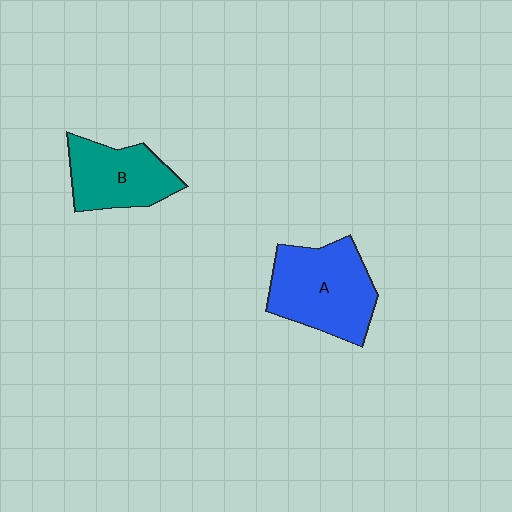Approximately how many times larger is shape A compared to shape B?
Approximately 1.3 times.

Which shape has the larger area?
Shape A (blue).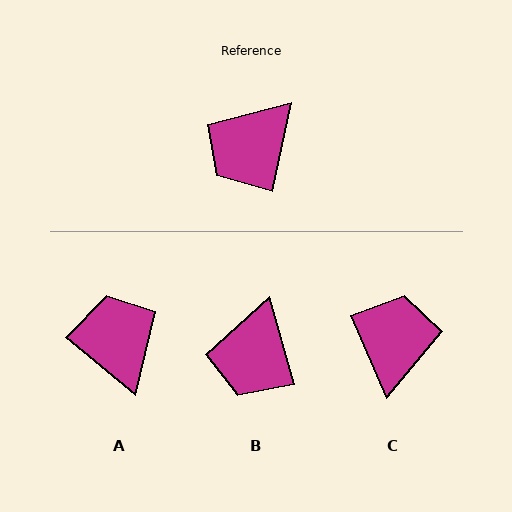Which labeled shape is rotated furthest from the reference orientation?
C, about 144 degrees away.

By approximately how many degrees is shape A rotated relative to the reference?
Approximately 118 degrees clockwise.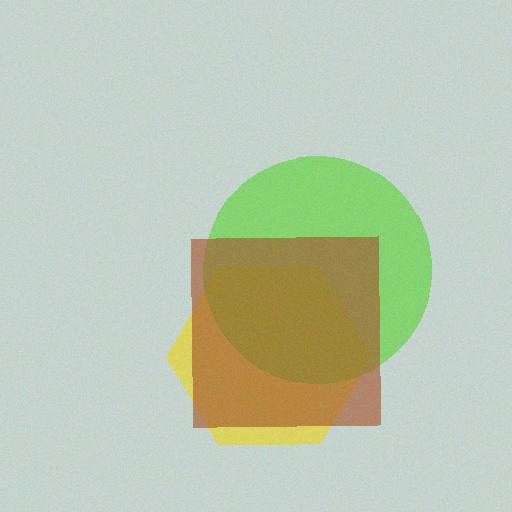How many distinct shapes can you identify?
There are 3 distinct shapes: a yellow hexagon, a lime circle, a brown square.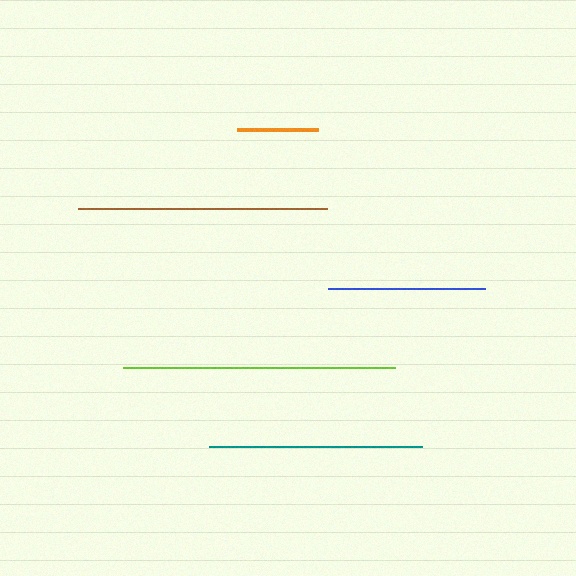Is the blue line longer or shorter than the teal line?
The teal line is longer than the blue line.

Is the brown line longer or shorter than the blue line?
The brown line is longer than the blue line.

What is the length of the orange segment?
The orange segment is approximately 81 pixels long.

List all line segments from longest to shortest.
From longest to shortest: lime, brown, teal, blue, orange.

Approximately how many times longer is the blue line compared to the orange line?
The blue line is approximately 1.9 times the length of the orange line.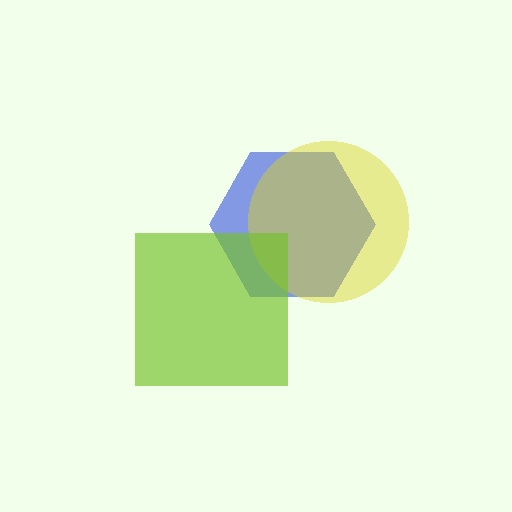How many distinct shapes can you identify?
There are 3 distinct shapes: a blue hexagon, a yellow circle, a lime square.